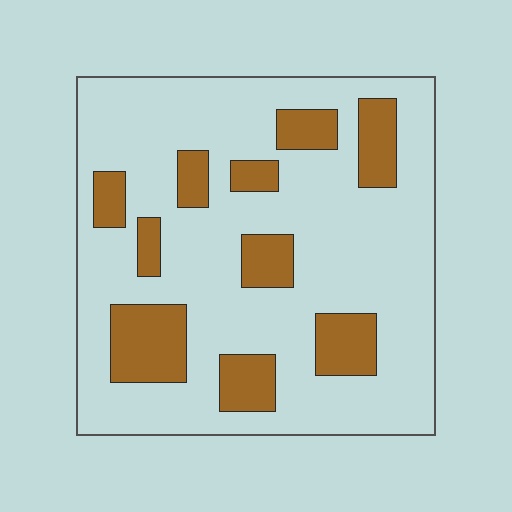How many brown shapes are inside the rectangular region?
10.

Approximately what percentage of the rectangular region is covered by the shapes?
Approximately 20%.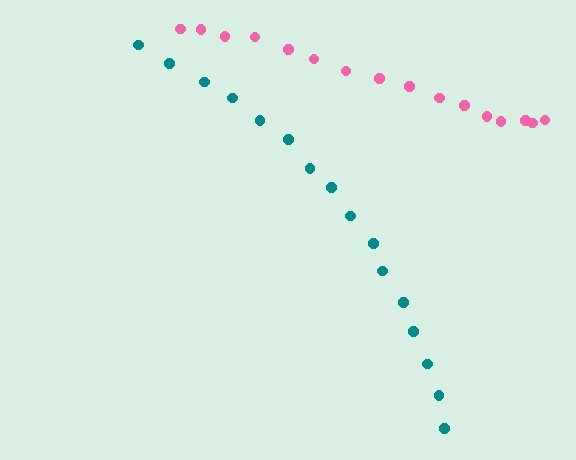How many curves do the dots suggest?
There are 2 distinct paths.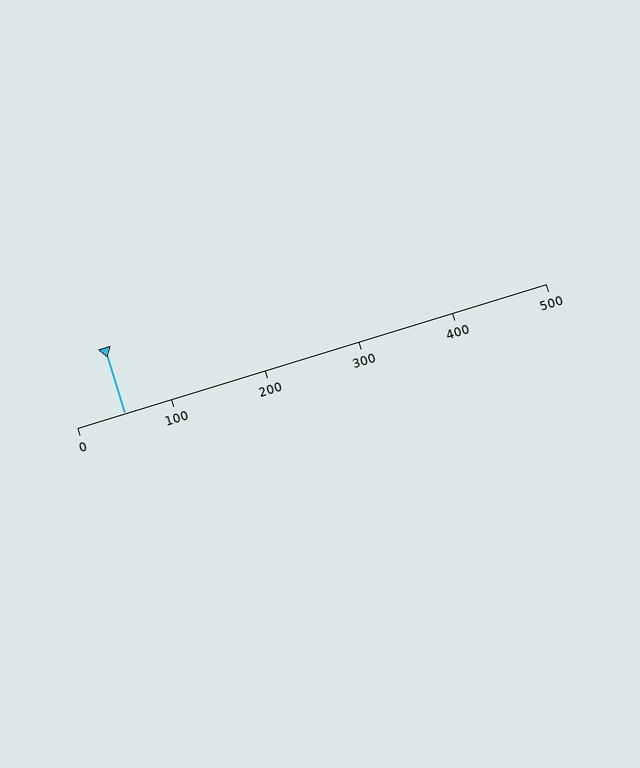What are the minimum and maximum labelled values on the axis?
The axis runs from 0 to 500.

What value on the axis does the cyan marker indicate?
The marker indicates approximately 50.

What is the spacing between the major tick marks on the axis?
The major ticks are spaced 100 apart.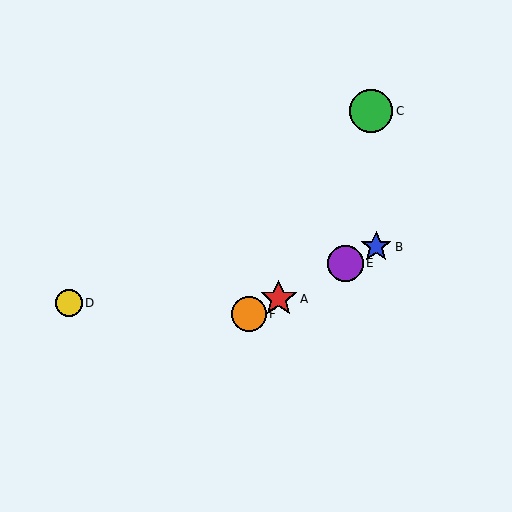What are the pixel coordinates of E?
Object E is at (345, 263).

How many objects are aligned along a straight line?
4 objects (A, B, E, F) are aligned along a straight line.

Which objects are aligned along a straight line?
Objects A, B, E, F are aligned along a straight line.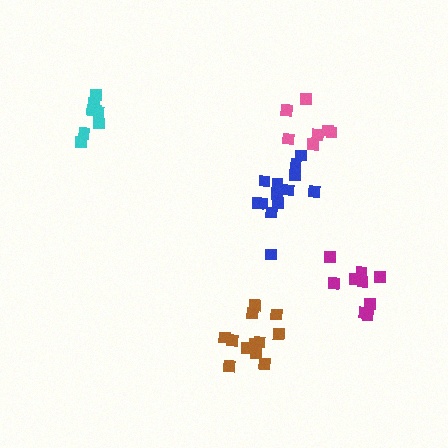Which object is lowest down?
The brown cluster is bottommost.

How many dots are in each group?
Group 1: 12 dots, Group 2: 13 dots, Group 3: 8 dots, Group 4: 7 dots, Group 5: 9 dots (49 total).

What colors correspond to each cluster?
The clusters are colored: brown, blue, cyan, pink, magenta.